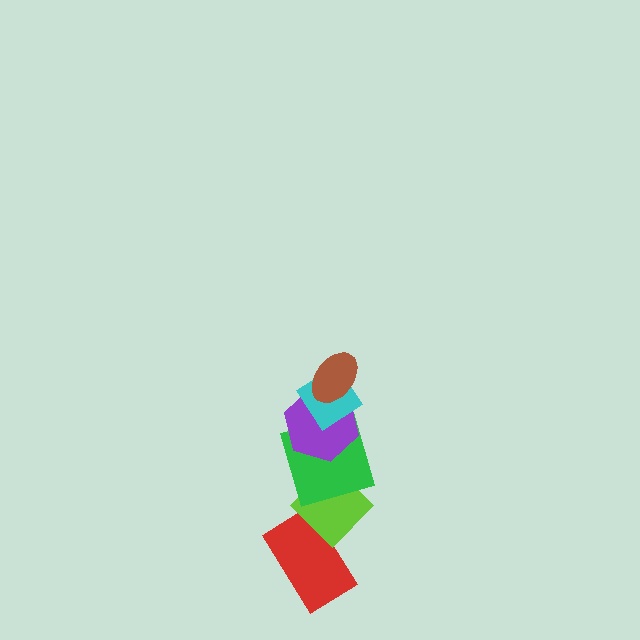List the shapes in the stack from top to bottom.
From top to bottom: the brown ellipse, the cyan diamond, the purple hexagon, the green square, the lime diamond, the red rectangle.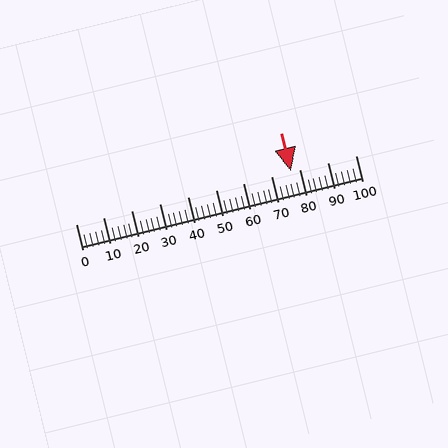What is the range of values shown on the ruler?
The ruler shows values from 0 to 100.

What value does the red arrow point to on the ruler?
The red arrow points to approximately 77.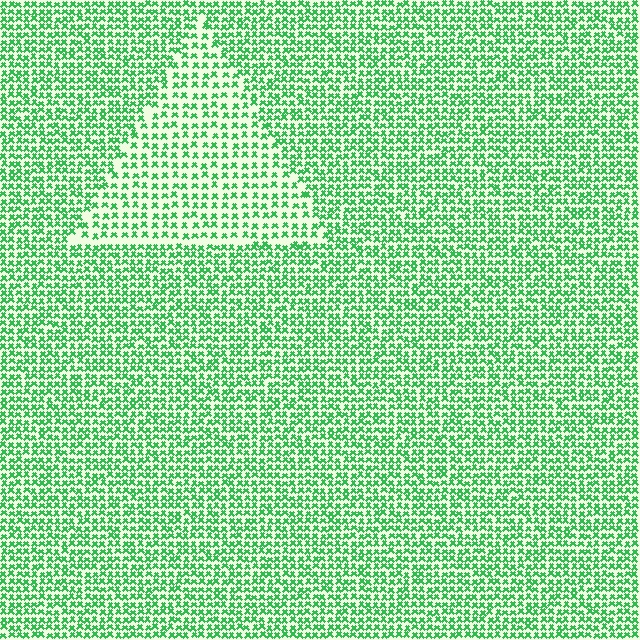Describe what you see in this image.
The image contains small green elements arranged at two different densities. A triangle-shaped region is visible where the elements are less densely packed than the surrounding area.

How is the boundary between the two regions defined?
The boundary is defined by a change in element density (approximately 1.7x ratio). All elements are the same color, size, and shape.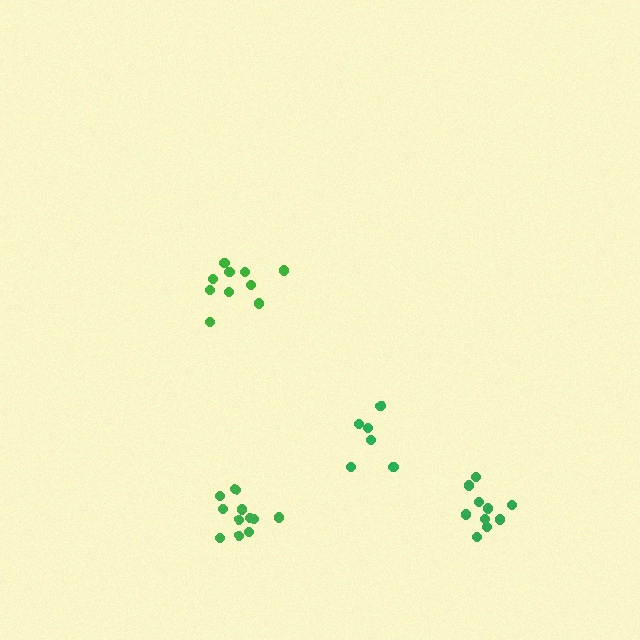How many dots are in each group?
Group 1: 6 dots, Group 2: 10 dots, Group 3: 11 dots, Group 4: 10 dots (37 total).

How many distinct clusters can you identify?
There are 4 distinct clusters.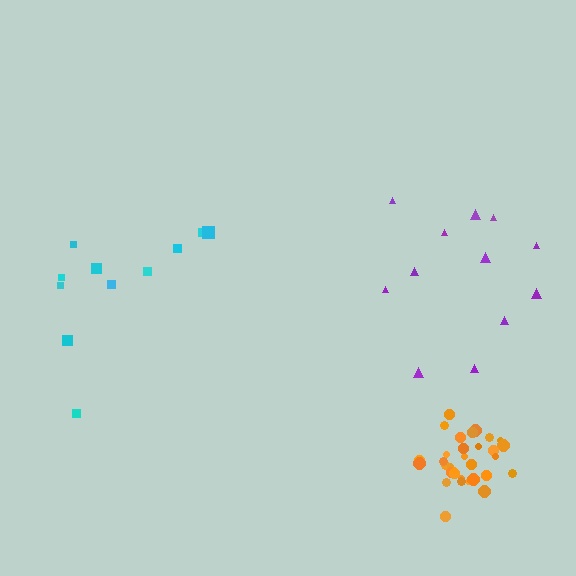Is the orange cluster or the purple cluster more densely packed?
Orange.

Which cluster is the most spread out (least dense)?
Purple.